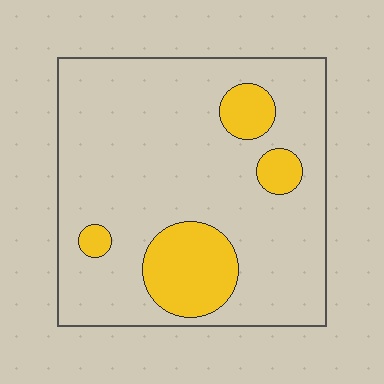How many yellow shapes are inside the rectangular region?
4.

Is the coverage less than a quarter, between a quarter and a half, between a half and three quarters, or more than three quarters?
Less than a quarter.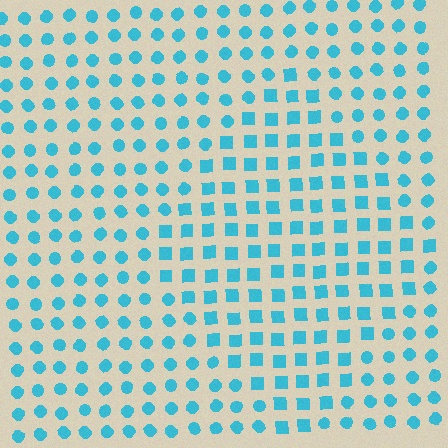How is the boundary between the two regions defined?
The boundary is defined by a change in element shape: squares inside vs. circles outside. All elements share the same color and spacing.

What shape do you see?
I see a diamond.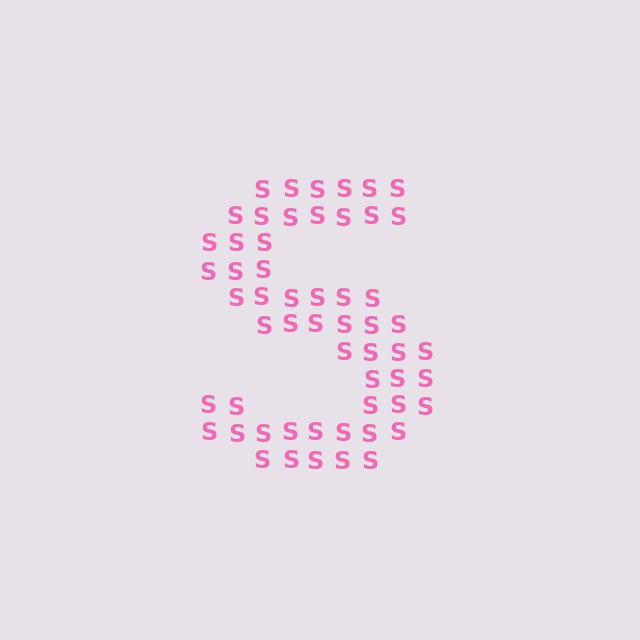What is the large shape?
The large shape is the letter S.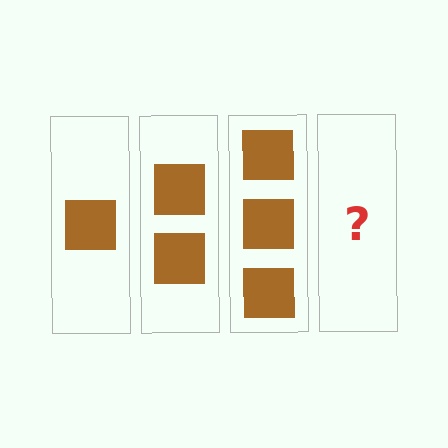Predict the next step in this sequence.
The next step is 4 squares.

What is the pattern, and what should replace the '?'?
The pattern is that each step adds one more square. The '?' should be 4 squares.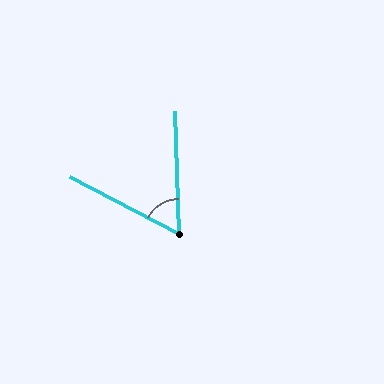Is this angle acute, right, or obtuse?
It is acute.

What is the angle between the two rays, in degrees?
Approximately 61 degrees.